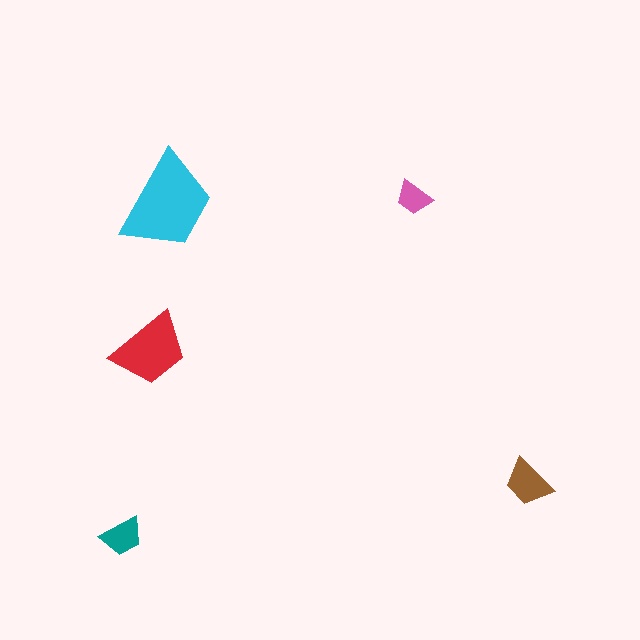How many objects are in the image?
There are 5 objects in the image.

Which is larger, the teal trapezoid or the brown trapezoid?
The brown one.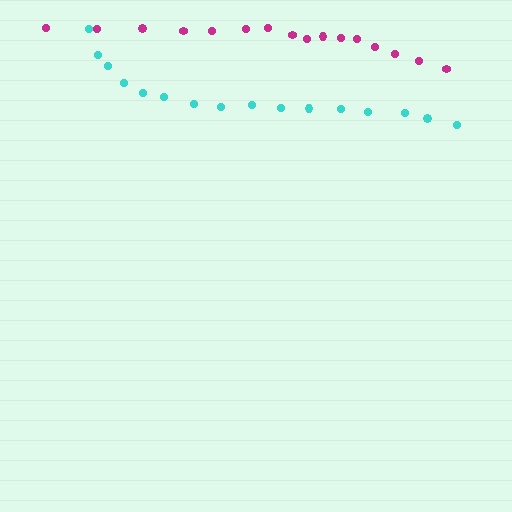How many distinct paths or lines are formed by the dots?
There are 2 distinct paths.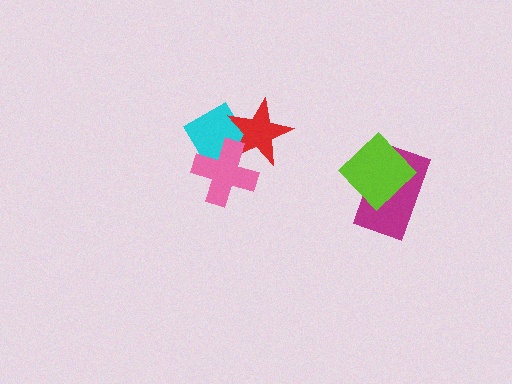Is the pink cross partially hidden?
No, no other shape covers it.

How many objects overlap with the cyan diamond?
2 objects overlap with the cyan diamond.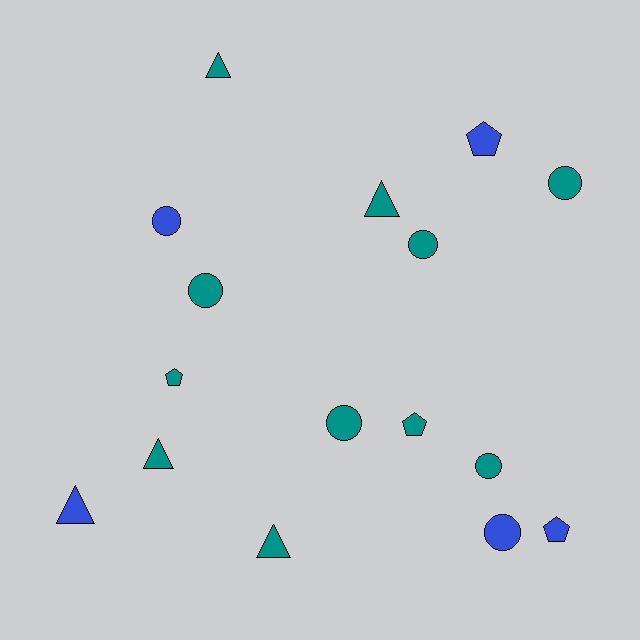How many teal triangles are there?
There are 4 teal triangles.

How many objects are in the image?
There are 16 objects.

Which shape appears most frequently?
Circle, with 7 objects.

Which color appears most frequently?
Teal, with 11 objects.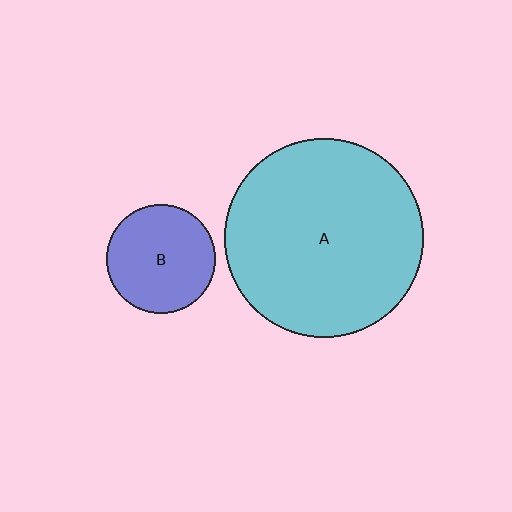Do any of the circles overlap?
No, none of the circles overlap.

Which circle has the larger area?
Circle A (cyan).